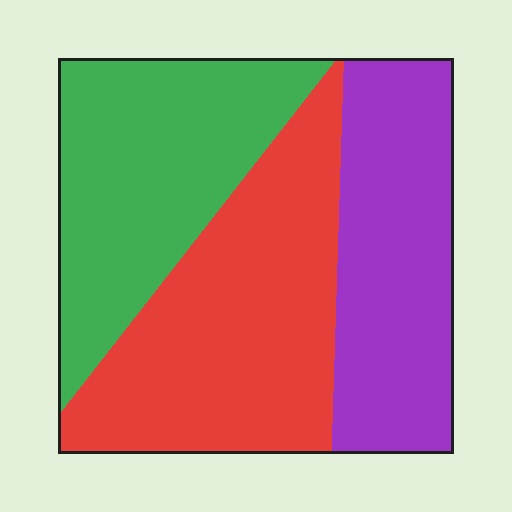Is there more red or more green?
Red.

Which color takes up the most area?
Red, at roughly 40%.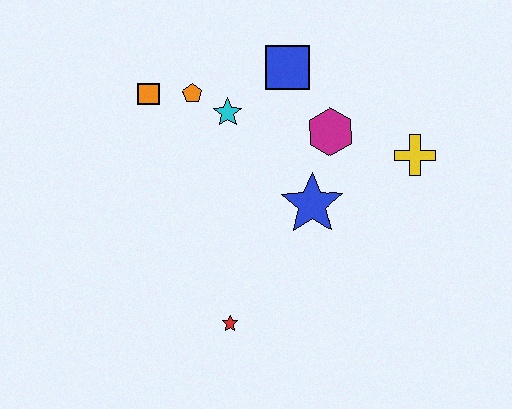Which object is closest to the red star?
The blue star is closest to the red star.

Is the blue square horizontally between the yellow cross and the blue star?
No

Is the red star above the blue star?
No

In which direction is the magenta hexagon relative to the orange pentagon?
The magenta hexagon is to the right of the orange pentagon.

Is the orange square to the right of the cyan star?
No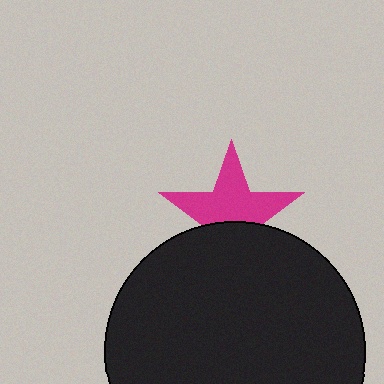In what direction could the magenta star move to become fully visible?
The magenta star could move up. That would shift it out from behind the black circle entirely.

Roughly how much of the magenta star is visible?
About half of it is visible (roughly 61%).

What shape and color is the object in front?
The object in front is a black circle.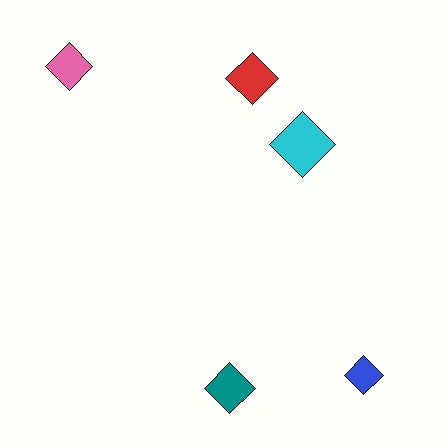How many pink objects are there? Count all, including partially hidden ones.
There is 1 pink object.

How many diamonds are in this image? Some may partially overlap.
There are 5 diamonds.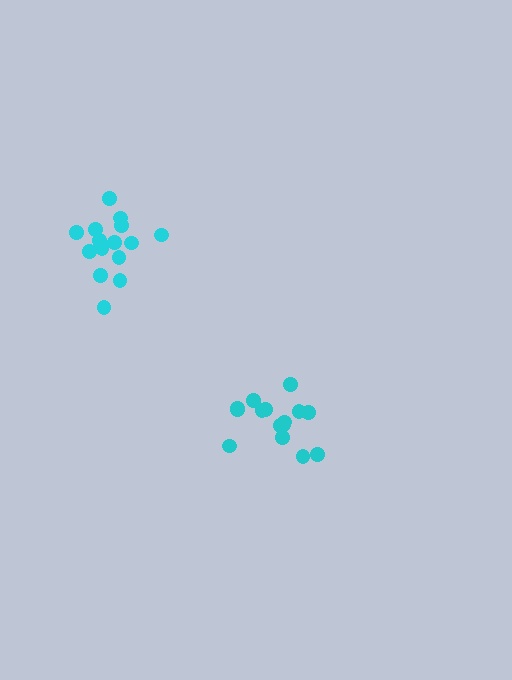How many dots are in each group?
Group 1: 15 dots, Group 2: 15 dots (30 total).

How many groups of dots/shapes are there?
There are 2 groups.